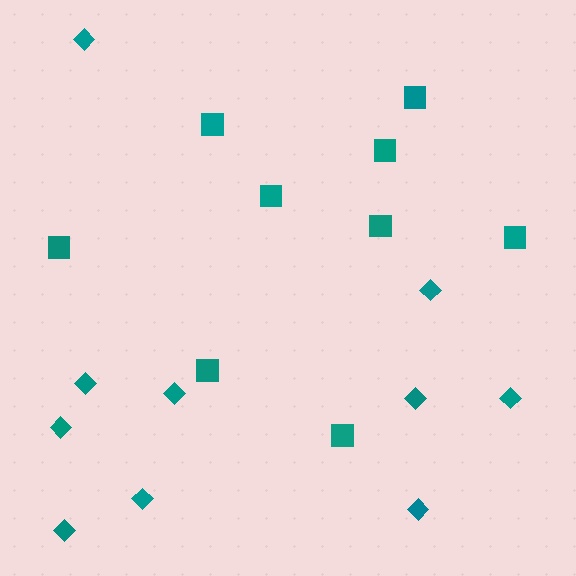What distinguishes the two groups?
There are 2 groups: one group of diamonds (10) and one group of squares (9).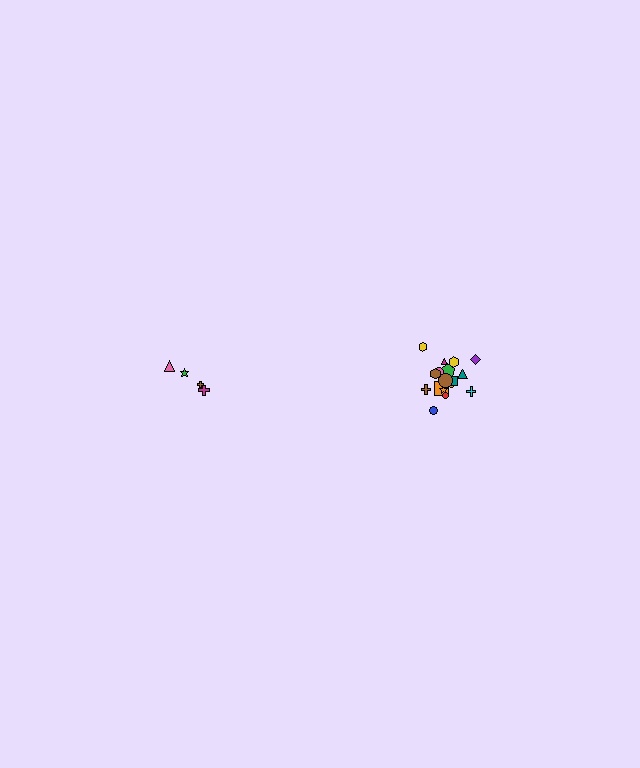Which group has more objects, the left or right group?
The right group.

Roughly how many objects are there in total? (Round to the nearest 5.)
Roughly 20 objects in total.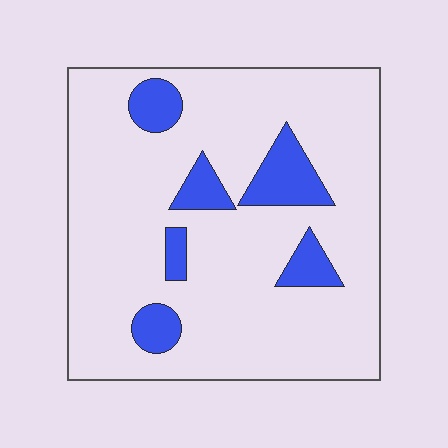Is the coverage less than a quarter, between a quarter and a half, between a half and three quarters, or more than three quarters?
Less than a quarter.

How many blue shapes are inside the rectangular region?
6.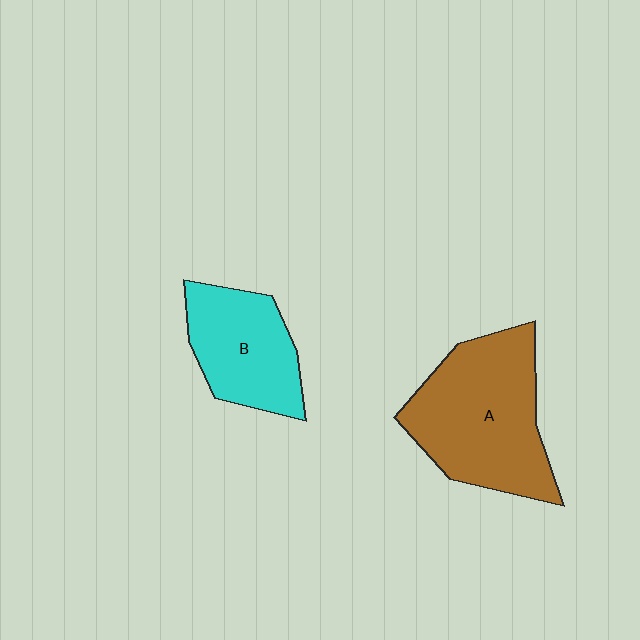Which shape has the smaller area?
Shape B (cyan).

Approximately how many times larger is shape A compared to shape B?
Approximately 1.5 times.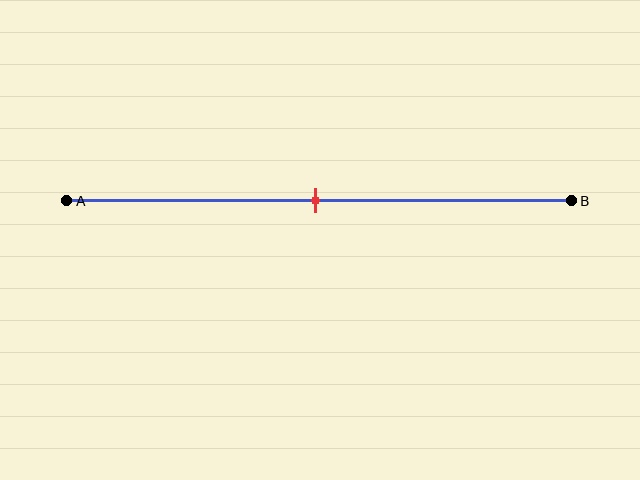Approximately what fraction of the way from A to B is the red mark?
The red mark is approximately 50% of the way from A to B.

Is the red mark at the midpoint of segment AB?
Yes, the mark is approximately at the midpoint.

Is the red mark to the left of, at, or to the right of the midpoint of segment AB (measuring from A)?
The red mark is approximately at the midpoint of segment AB.